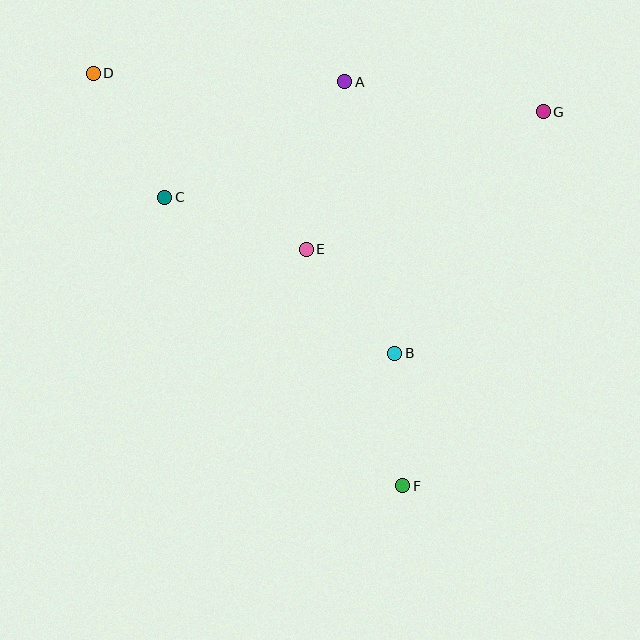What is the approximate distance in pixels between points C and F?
The distance between C and F is approximately 374 pixels.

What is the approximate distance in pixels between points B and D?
The distance between B and D is approximately 412 pixels.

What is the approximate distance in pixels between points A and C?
The distance between A and C is approximately 214 pixels.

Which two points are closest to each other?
Points B and F are closest to each other.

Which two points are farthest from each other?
Points D and F are farthest from each other.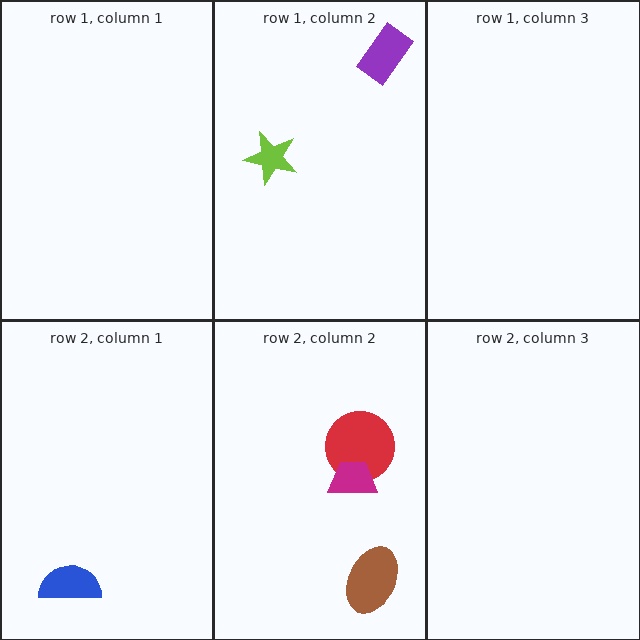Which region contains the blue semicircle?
The row 2, column 1 region.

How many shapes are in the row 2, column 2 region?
3.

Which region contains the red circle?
The row 2, column 2 region.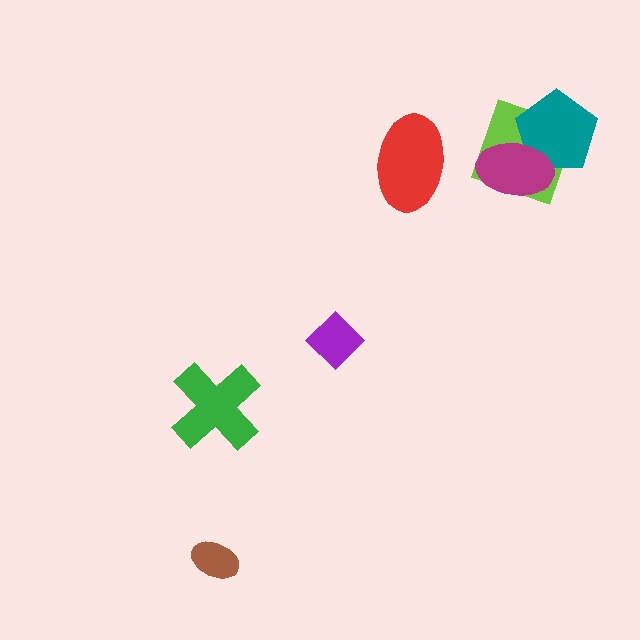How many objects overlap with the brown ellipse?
0 objects overlap with the brown ellipse.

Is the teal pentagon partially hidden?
Yes, it is partially covered by another shape.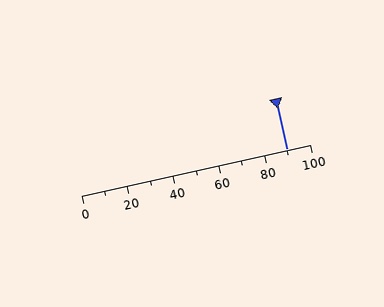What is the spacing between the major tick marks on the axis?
The major ticks are spaced 20 apart.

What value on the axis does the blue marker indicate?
The marker indicates approximately 90.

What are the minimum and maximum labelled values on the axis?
The axis runs from 0 to 100.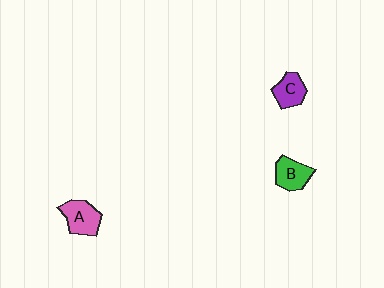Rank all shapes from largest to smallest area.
From largest to smallest: A (pink), B (green), C (purple).